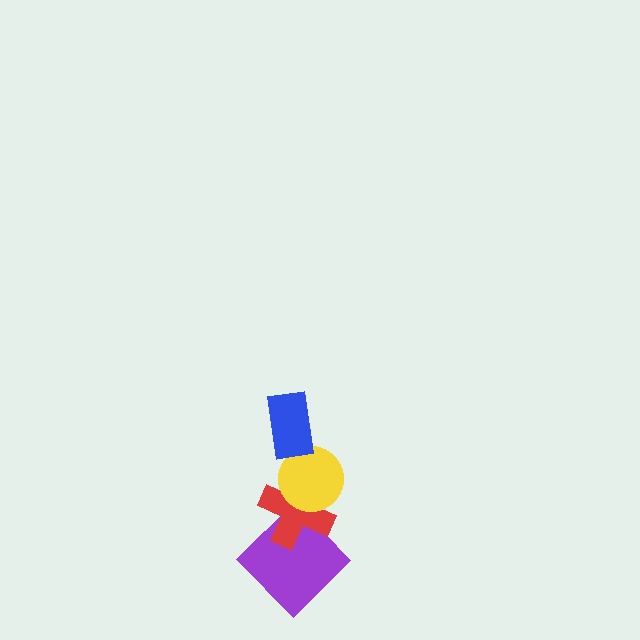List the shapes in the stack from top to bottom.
From top to bottom: the blue rectangle, the yellow circle, the red cross, the purple diamond.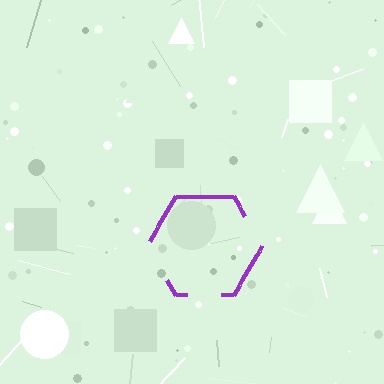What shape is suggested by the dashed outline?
The dashed outline suggests a hexagon.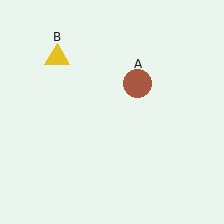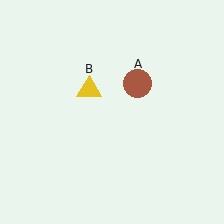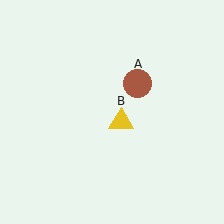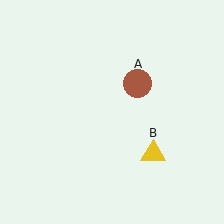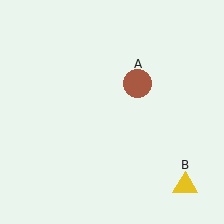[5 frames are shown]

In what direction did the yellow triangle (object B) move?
The yellow triangle (object B) moved down and to the right.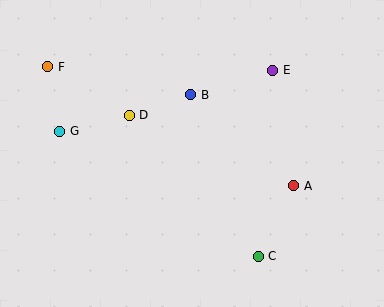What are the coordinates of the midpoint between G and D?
The midpoint between G and D is at (95, 123).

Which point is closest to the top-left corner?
Point F is closest to the top-left corner.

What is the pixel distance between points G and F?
The distance between G and F is 66 pixels.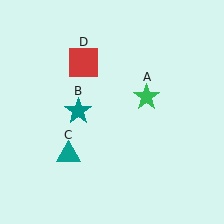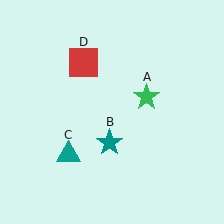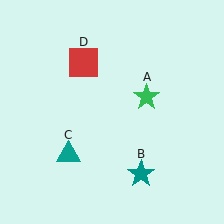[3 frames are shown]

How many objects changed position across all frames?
1 object changed position: teal star (object B).